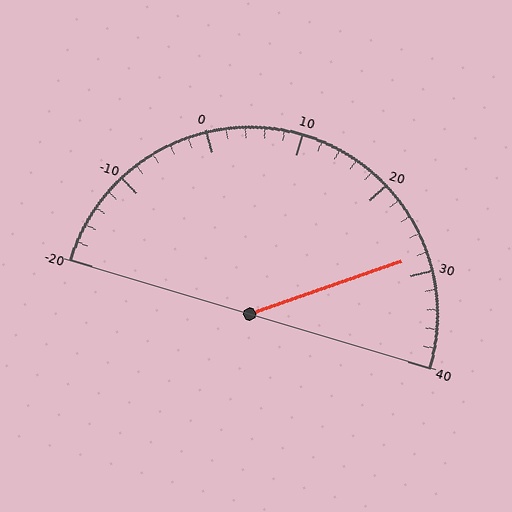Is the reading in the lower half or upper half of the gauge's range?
The reading is in the upper half of the range (-20 to 40).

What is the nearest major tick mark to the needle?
The nearest major tick mark is 30.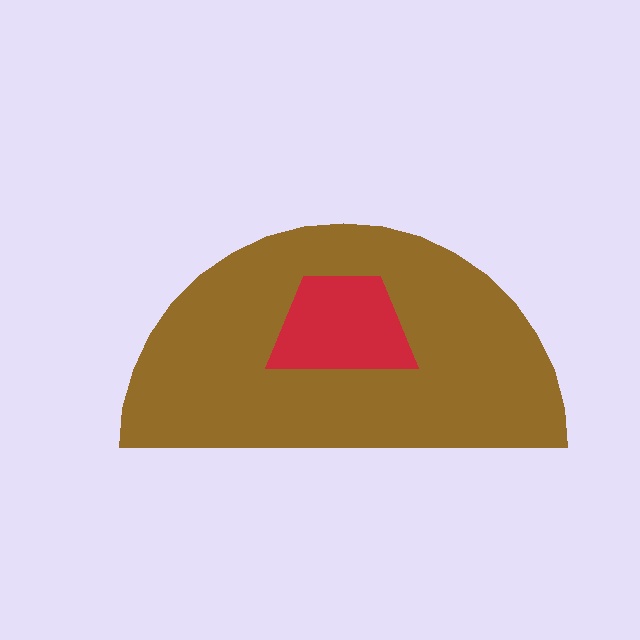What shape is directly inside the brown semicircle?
The red trapezoid.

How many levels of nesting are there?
2.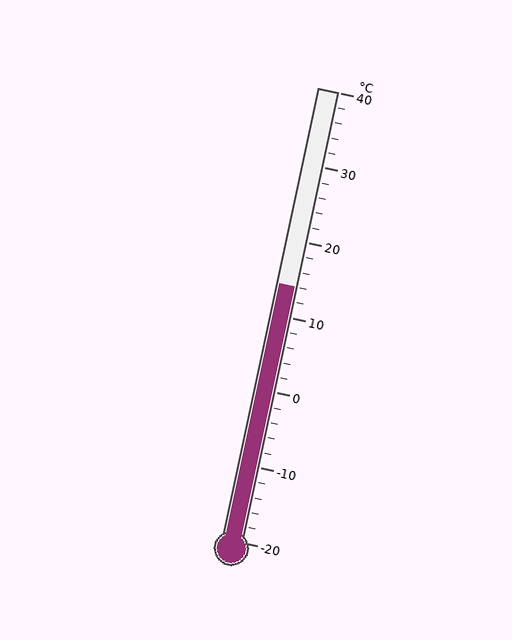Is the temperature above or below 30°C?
The temperature is below 30°C.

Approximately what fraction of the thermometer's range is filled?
The thermometer is filled to approximately 55% of its range.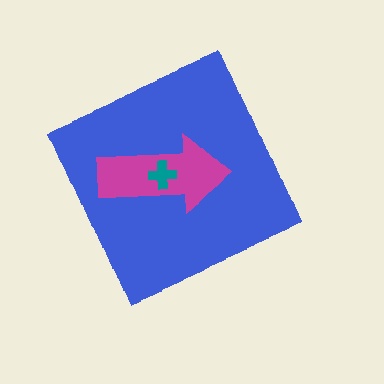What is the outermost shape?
The blue diamond.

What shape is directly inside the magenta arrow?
The teal cross.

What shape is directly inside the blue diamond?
The magenta arrow.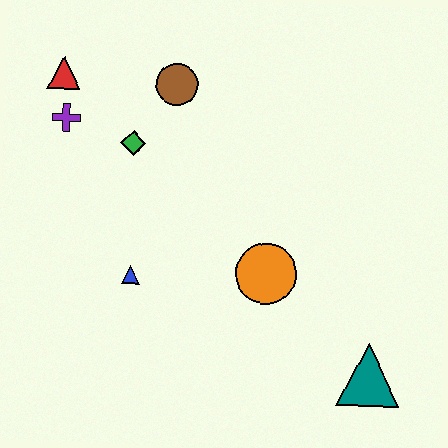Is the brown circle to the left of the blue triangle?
No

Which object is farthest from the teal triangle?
The red triangle is farthest from the teal triangle.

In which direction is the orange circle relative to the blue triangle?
The orange circle is to the right of the blue triangle.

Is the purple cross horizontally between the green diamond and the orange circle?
No